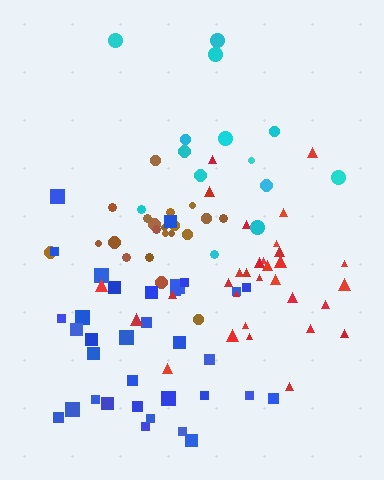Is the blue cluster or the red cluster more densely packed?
Blue.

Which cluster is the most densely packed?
Brown.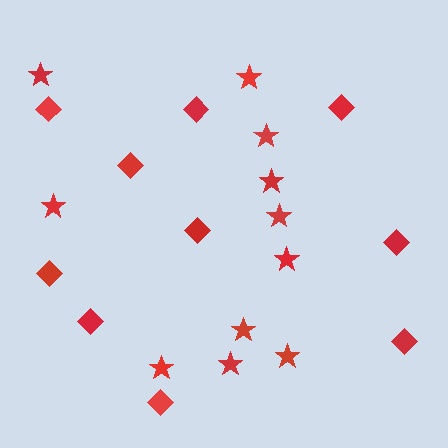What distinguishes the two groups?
There are 2 groups: one group of diamonds (10) and one group of stars (11).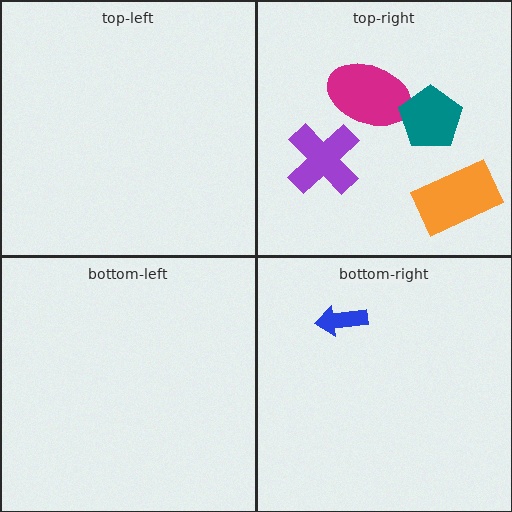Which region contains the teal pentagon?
The top-right region.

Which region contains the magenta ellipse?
The top-right region.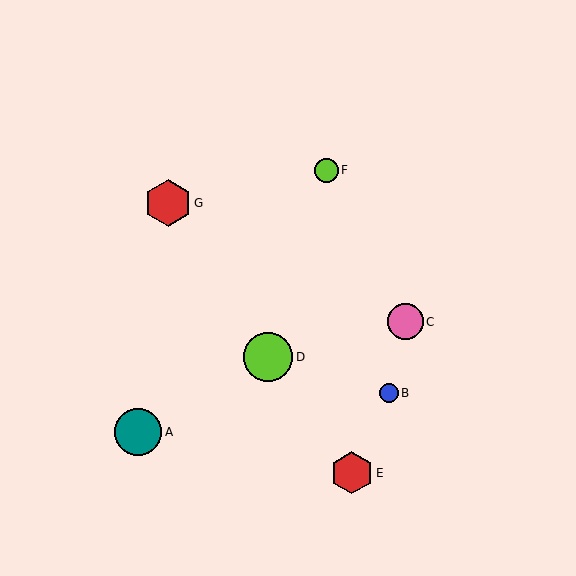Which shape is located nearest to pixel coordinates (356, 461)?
The red hexagon (labeled E) at (352, 473) is nearest to that location.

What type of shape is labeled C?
Shape C is a pink circle.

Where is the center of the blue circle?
The center of the blue circle is at (389, 393).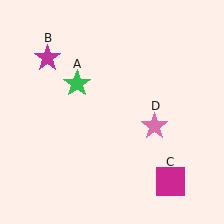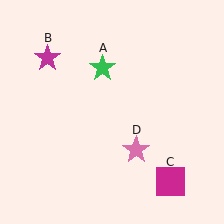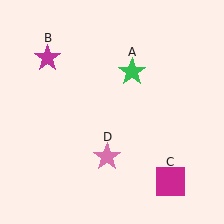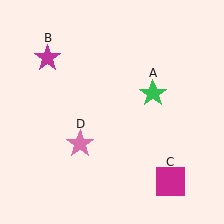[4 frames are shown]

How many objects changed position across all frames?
2 objects changed position: green star (object A), pink star (object D).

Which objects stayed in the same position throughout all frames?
Magenta star (object B) and magenta square (object C) remained stationary.